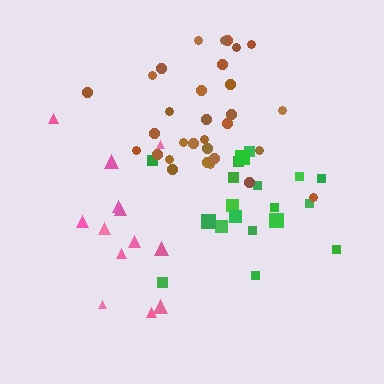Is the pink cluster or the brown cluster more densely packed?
Brown.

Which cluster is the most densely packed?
Brown.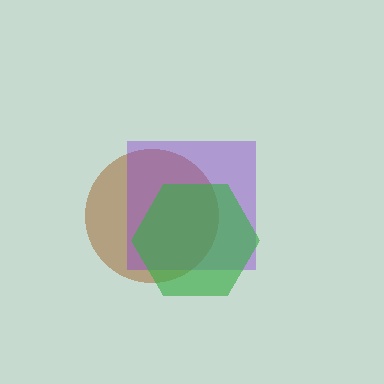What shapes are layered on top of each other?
The layered shapes are: a brown circle, a purple square, a green hexagon.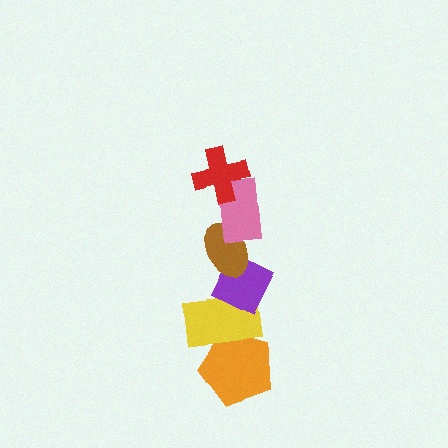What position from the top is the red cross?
The red cross is 1st from the top.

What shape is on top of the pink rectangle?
The red cross is on top of the pink rectangle.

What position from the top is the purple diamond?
The purple diamond is 4th from the top.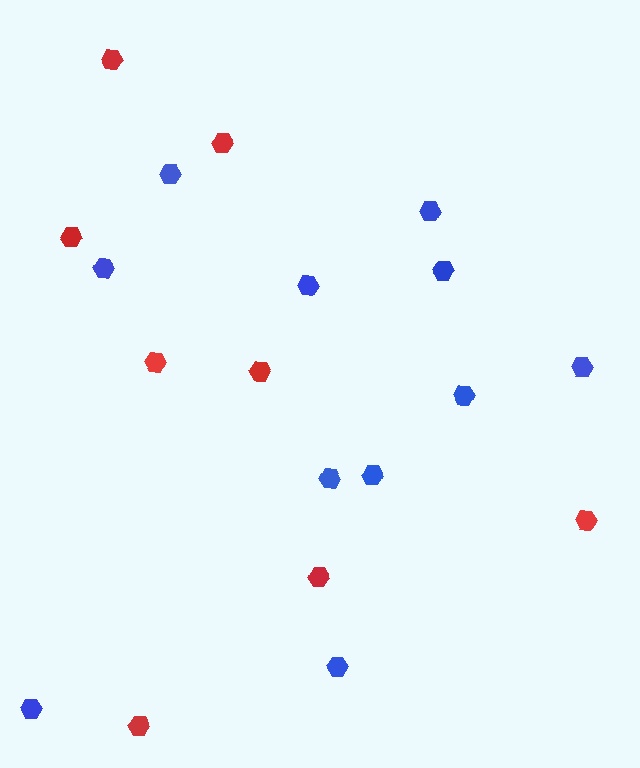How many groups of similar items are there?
There are 2 groups: one group of blue hexagons (11) and one group of red hexagons (8).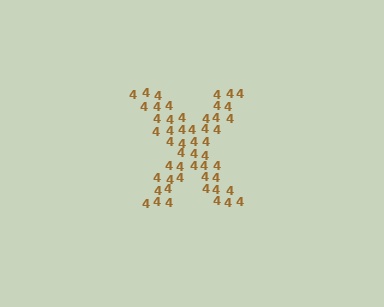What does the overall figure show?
The overall figure shows the letter X.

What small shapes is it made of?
It is made of small digit 4's.